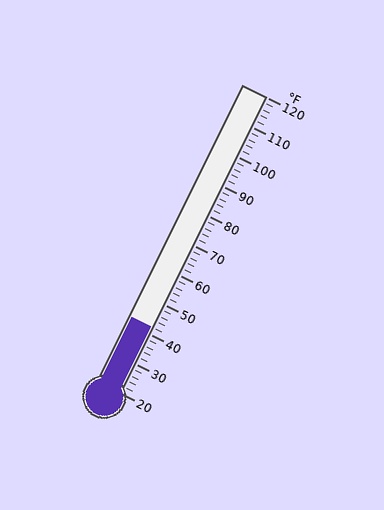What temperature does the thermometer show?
The thermometer shows approximately 42°F.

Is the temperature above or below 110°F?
The temperature is below 110°F.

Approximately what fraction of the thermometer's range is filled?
The thermometer is filled to approximately 20% of its range.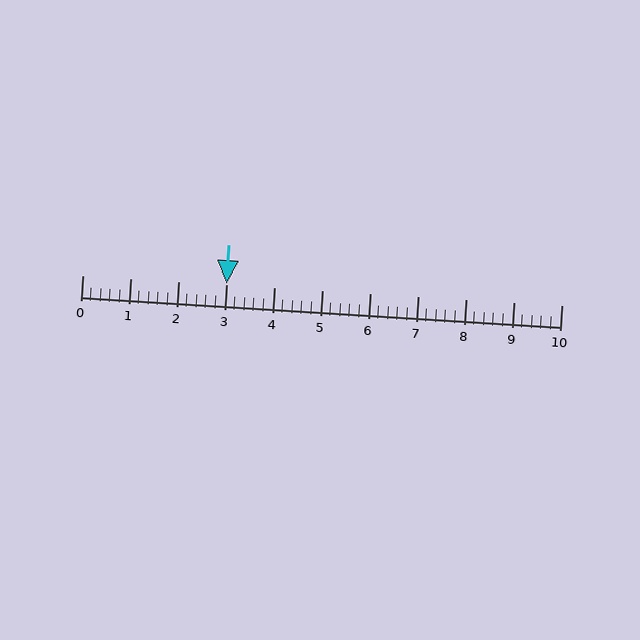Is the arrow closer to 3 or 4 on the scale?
The arrow is closer to 3.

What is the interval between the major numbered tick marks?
The major tick marks are spaced 1 units apart.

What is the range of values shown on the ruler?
The ruler shows values from 0 to 10.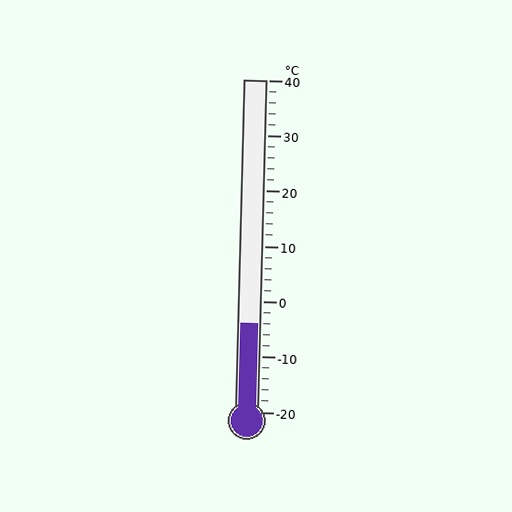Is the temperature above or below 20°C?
The temperature is below 20°C.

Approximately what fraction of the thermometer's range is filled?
The thermometer is filled to approximately 25% of its range.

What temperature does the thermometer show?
The thermometer shows approximately -4°C.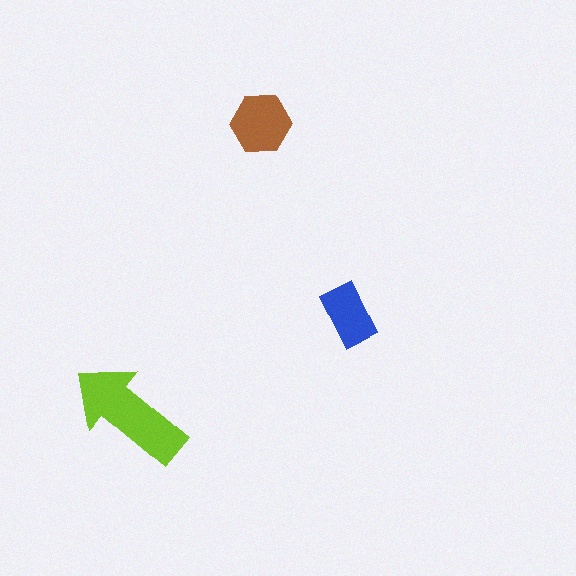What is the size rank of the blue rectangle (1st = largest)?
3rd.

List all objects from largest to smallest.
The lime arrow, the brown hexagon, the blue rectangle.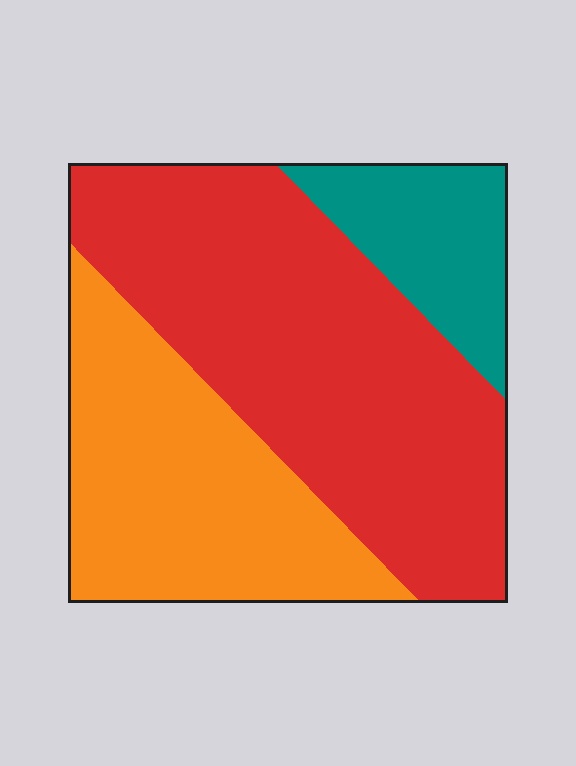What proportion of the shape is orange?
Orange takes up about one third (1/3) of the shape.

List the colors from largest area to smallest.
From largest to smallest: red, orange, teal.